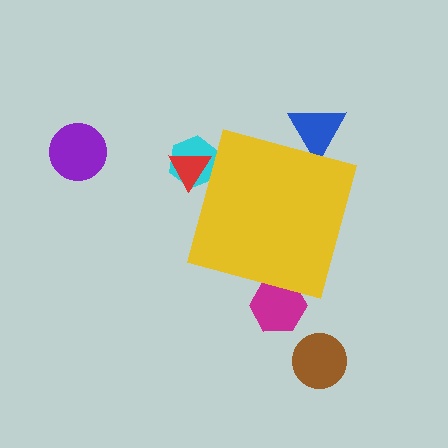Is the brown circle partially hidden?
No, the brown circle is fully visible.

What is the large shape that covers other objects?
A yellow diamond.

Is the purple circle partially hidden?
No, the purple circle is fully visible.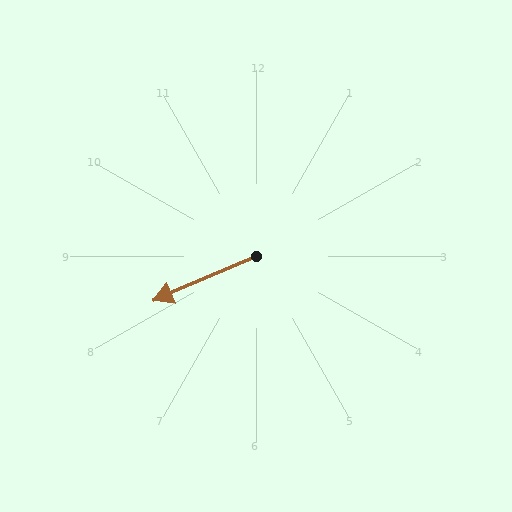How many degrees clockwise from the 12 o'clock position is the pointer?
Approximately 247 degrees.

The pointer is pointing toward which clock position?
Roughly 8 o'clock.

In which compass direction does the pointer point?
Southwest.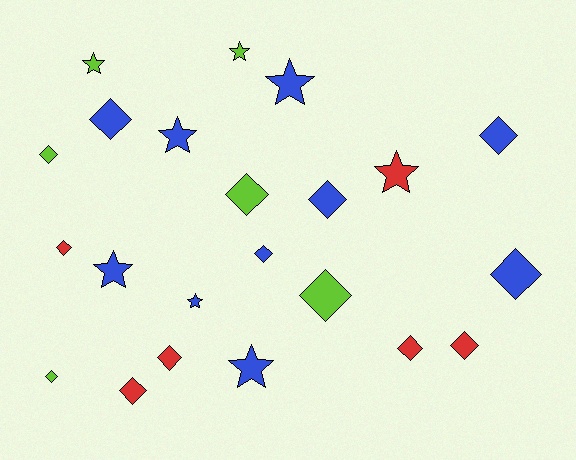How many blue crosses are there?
There are no blue crosses.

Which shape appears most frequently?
Diamond, with 14 objects.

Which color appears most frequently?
Blue, with 10 objects.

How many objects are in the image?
There are 22 objects.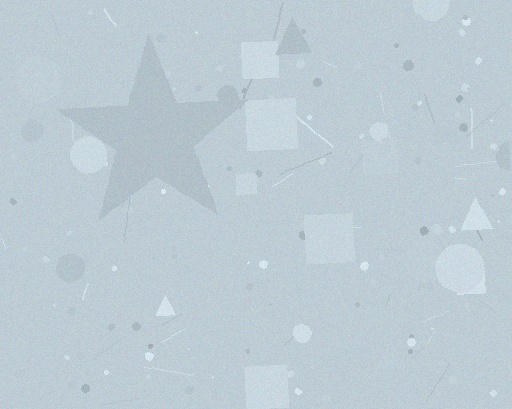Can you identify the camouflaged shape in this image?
The camouflaged shape is a star.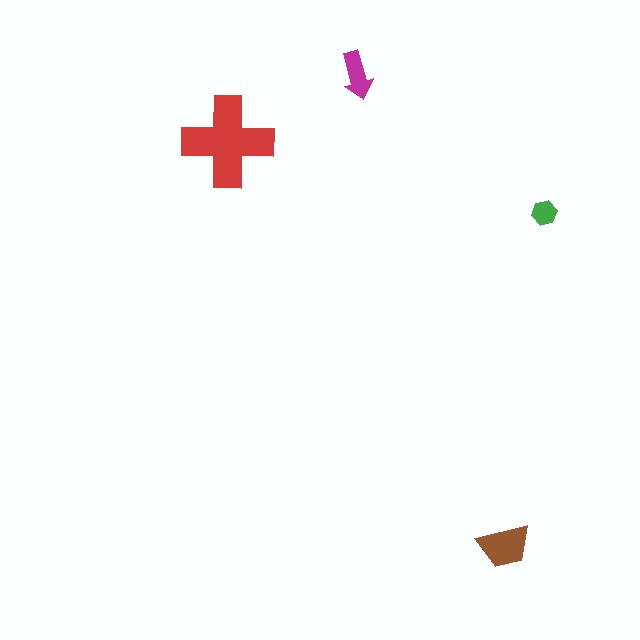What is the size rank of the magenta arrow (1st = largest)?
3rd.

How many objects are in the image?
There are 4 objects in the image.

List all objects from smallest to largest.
The green hexagon, the magenta arrow, the brown trapezoid, the red cross.